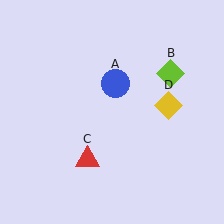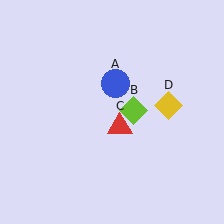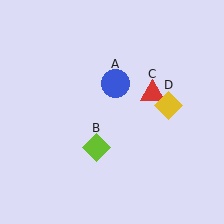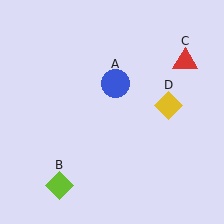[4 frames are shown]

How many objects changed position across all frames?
2 objects changed position: lime diamond (object B), red triangle (object C).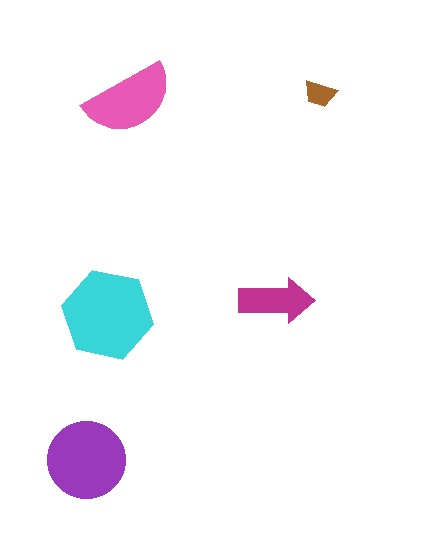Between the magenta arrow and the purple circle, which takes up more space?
The purple circle.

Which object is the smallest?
The brown trapezoid.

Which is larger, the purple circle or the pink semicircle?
The purple circle.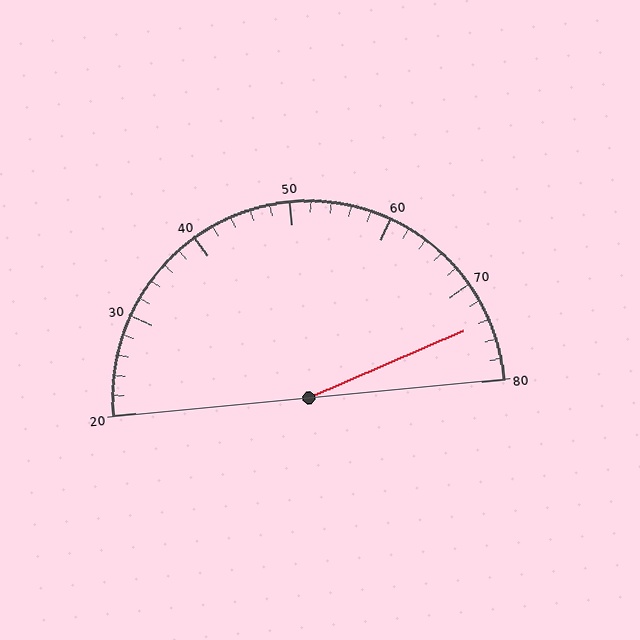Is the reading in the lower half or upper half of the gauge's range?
The reading is in the upper half of the range (20 to 80).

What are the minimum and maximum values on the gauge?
The gauge ranges from 20 to 80.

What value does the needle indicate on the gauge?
The needle indicates approximately 74.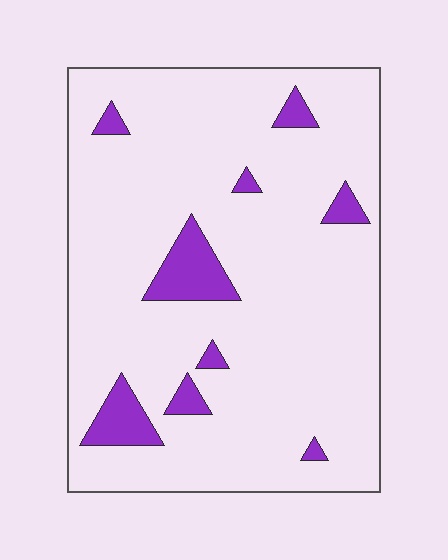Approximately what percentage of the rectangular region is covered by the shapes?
Approximately 10%.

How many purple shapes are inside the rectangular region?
9.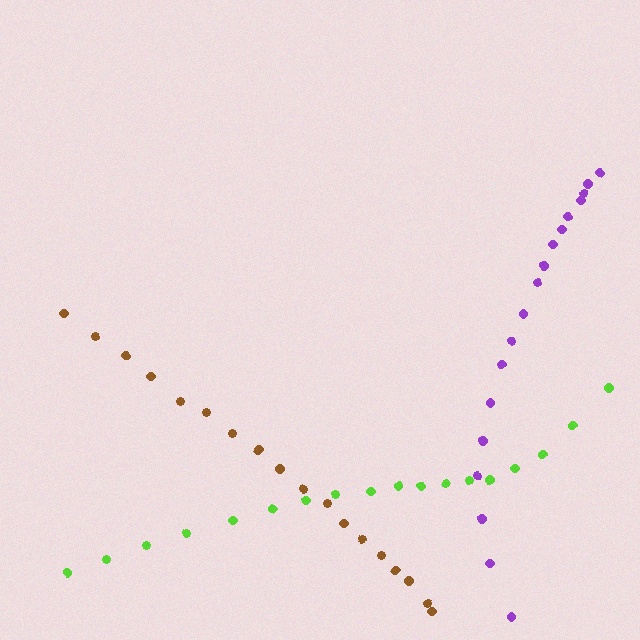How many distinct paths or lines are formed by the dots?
There are 3 distinct paths.